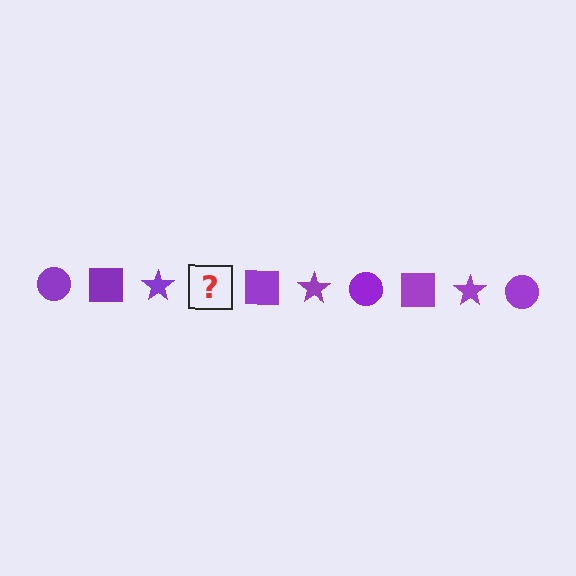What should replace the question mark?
The question mark should be replaced with a purple circle.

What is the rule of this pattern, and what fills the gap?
The rule is that the pattern cycles through circle, square, star shapes in purple. The gap should be filled with a purple circle.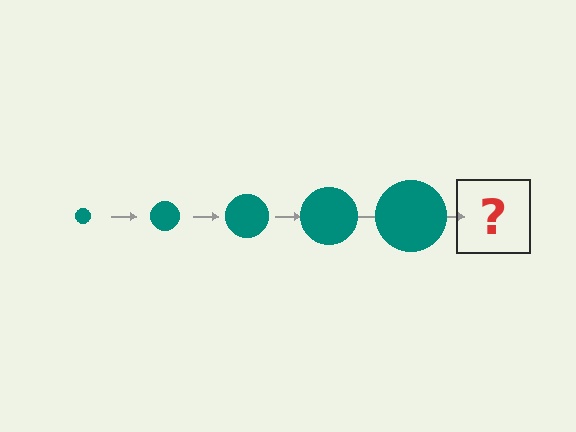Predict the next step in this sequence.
The next step is a teal circle, larger than the previous one.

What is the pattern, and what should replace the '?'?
The pattern is that the circle gets progressively larger each step. The '?' should be a teal circle, larger than the previous one.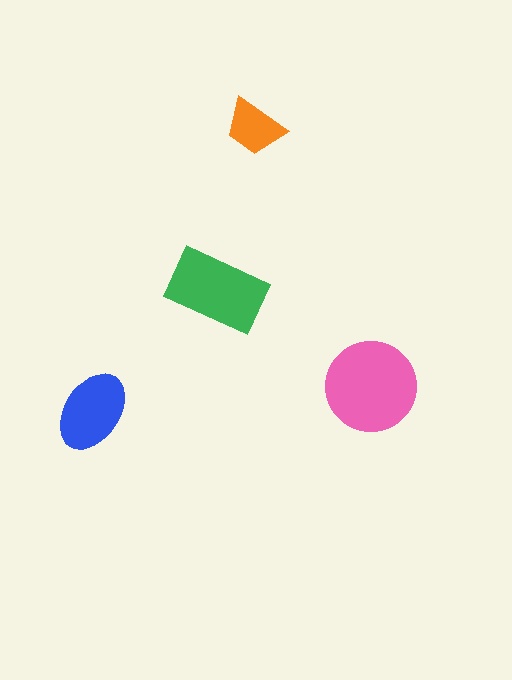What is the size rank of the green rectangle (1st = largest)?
2nd.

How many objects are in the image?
There are 4 objects in the image.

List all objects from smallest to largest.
The orange trapezoid, the blue ellipse, the green rectangle, the pink circle.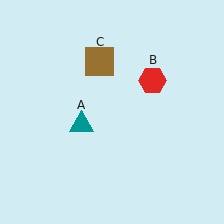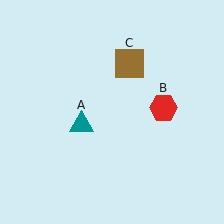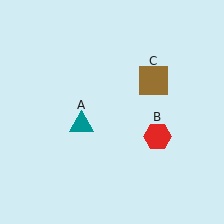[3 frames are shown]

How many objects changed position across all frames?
2 objects changed position: red hexagon (object B), brown square (object C).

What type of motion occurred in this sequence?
The red hexagon (object B), brown square (object C) rotated clockwise around the center of the scene.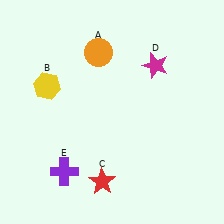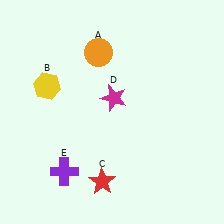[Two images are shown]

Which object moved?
The magenta star (D) moved left.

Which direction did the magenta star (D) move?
The magenta star (D) moved left.